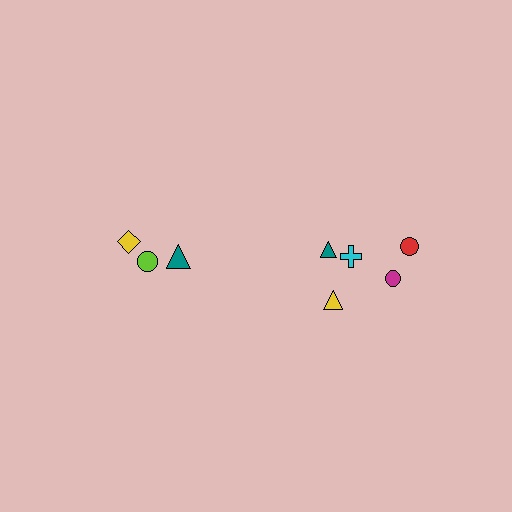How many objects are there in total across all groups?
There are 8 objects.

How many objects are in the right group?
There are 5 objects.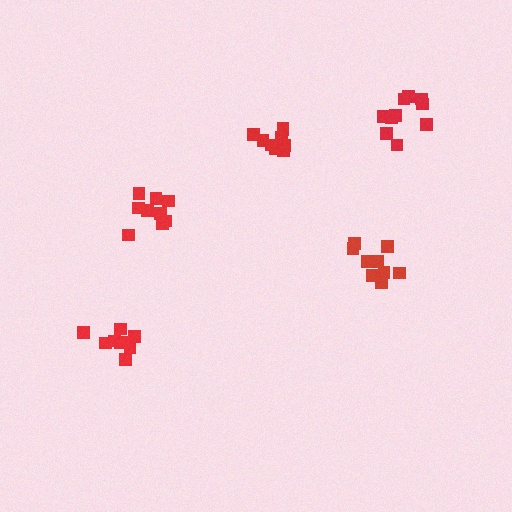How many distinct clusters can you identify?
There are 5 distinct clusters.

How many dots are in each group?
Group 1: 9 dots, Group 2: 9 dots, Group 3: 10 dots, Group 4: 10 dots, Group 5: 9 dots (47 total).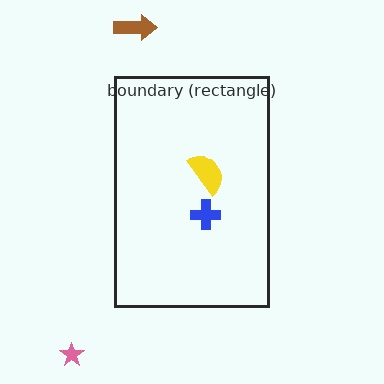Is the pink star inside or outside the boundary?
Outside.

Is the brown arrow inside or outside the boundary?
Outside.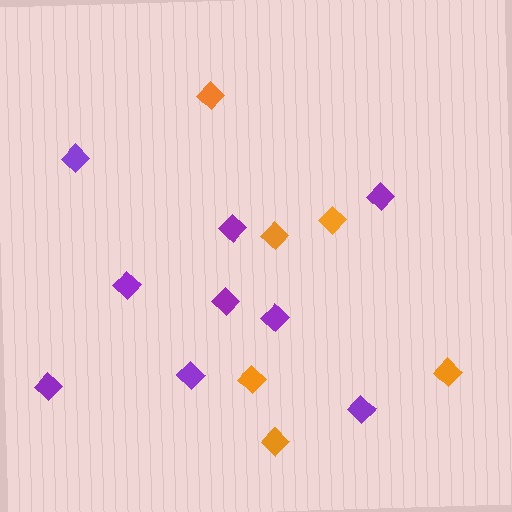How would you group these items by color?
There are 2 groups: one group of orange diamonds (6) and one group of purple diamonds (9).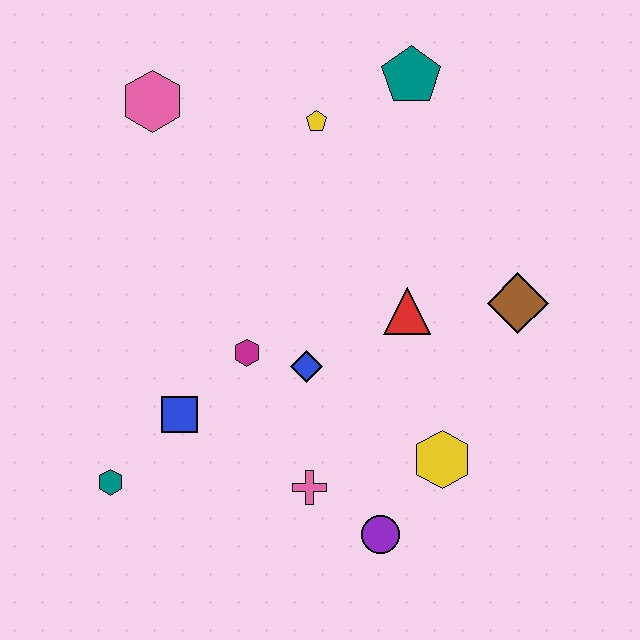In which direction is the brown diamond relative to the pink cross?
The brown diamond is to the right of the pink cross.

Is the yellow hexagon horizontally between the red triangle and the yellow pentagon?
No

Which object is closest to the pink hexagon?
The yellow pentagon is closest to the pink hexagon.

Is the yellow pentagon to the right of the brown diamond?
No